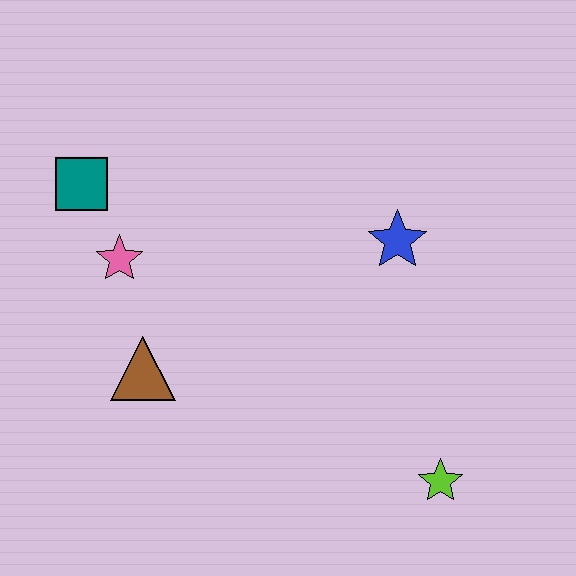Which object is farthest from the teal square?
The lime star is farthest from the teal square.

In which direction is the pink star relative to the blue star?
The pink star is to the left of the blue star.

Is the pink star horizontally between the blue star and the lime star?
No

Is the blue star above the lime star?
Yes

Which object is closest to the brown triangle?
The pink star is closest to the brown triangle.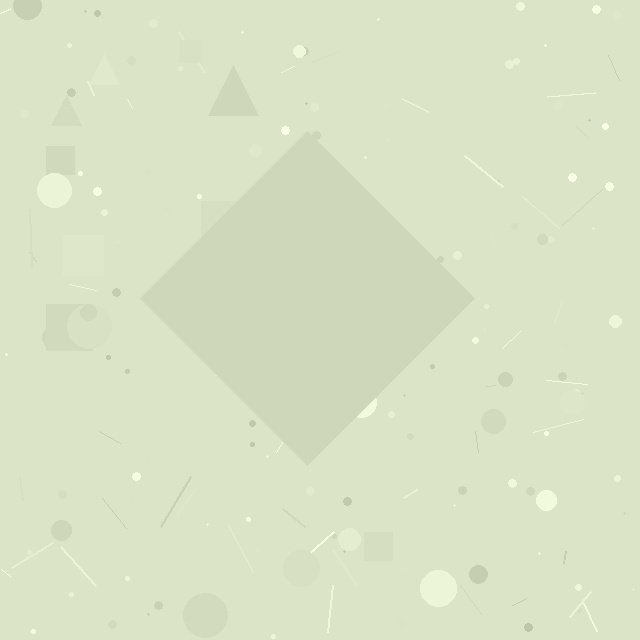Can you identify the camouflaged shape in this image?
The camouflaged shape is a diamond.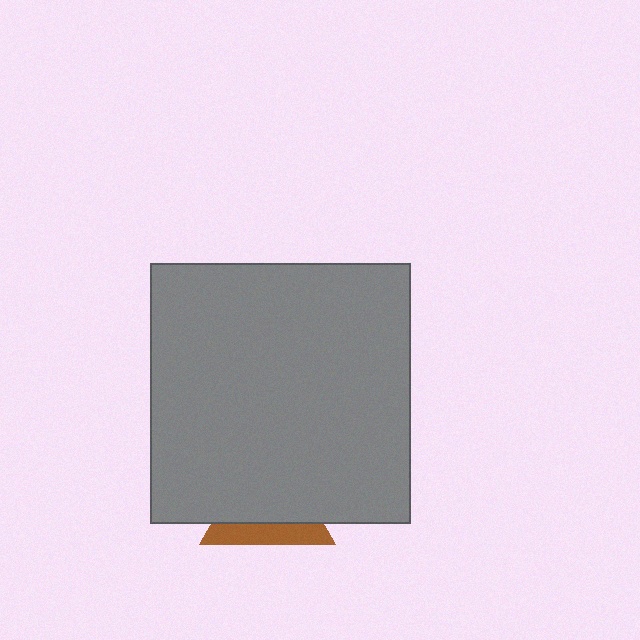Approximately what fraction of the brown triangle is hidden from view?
Roughly 67% of the brown triangle is hidden behind the gray square.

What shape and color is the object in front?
The object in front is a gray square.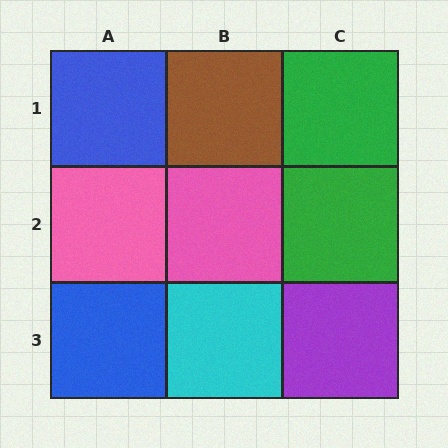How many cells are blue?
2 cells are blue.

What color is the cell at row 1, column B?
Brown.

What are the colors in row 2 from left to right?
Pink, pink, green.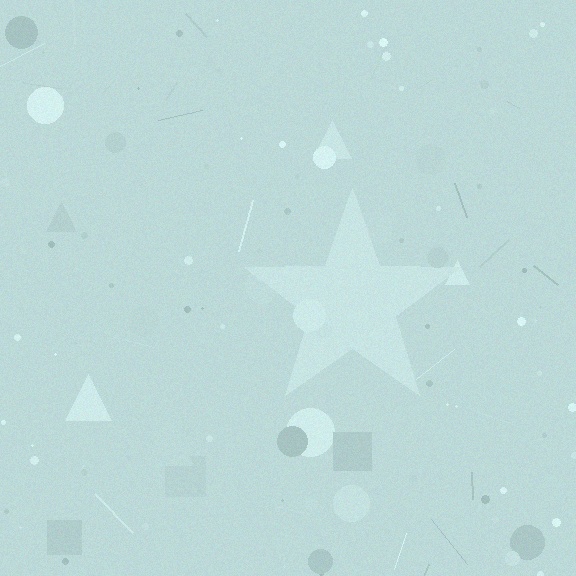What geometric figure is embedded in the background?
A star is embedded in the background.